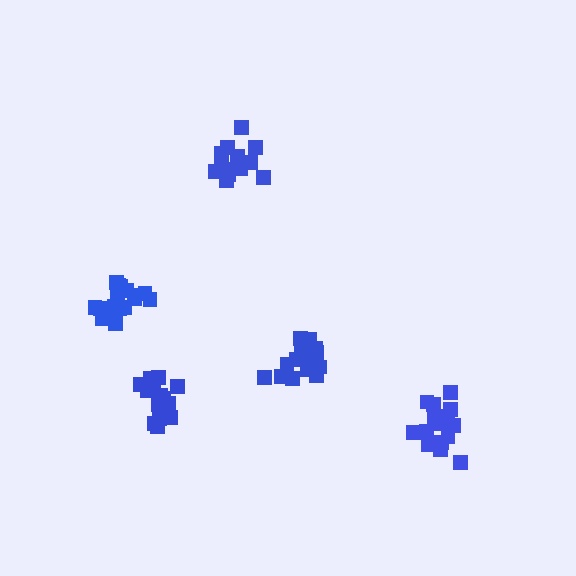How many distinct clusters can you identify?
There are 5 distinct clusters.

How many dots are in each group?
Group 1: 17 dots, Group 2: 14 dots, Group 3: 18 dots, Group 4: 18 dots, Group 5: 17 dots (84 total).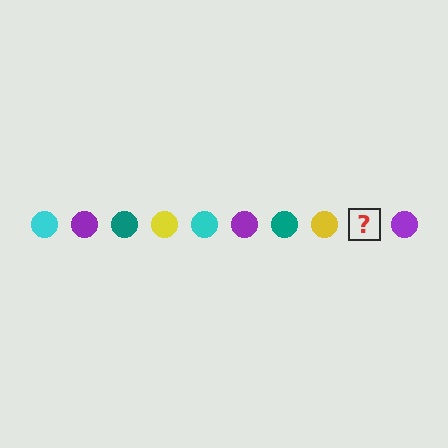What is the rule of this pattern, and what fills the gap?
The rule is that the pattern cycles through cyan, purple, teal, yellow circles. The gap should be filled with a cyan circle.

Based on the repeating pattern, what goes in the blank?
The blank should be a cyan circle.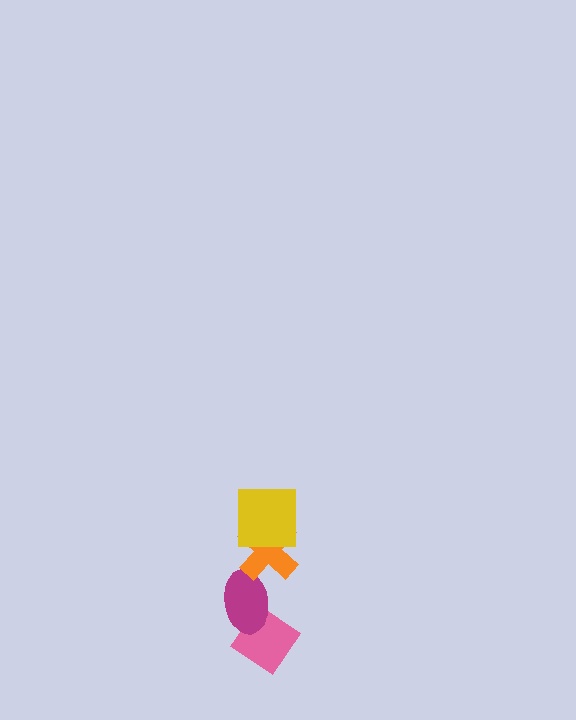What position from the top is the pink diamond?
The pink diamond is 4th from the top.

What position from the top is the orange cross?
The orange cross is 2nd from the top.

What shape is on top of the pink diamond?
The magenta ellipse is on top of the pink diamond.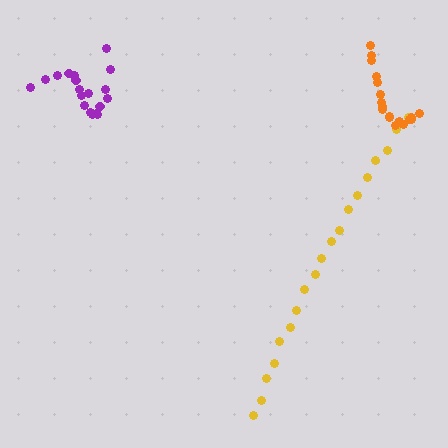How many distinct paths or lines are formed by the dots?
There are 3 distinct paths.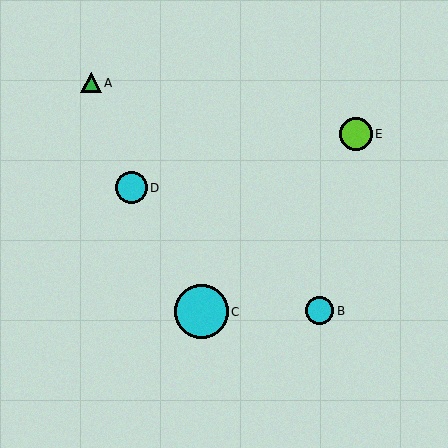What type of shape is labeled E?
Shape E is a lime circle.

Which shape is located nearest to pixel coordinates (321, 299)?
The cyan circle (labeled B) at (320, 311) is nearest to that location.